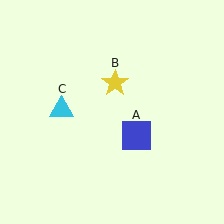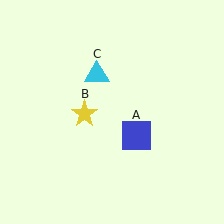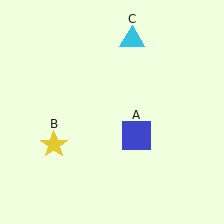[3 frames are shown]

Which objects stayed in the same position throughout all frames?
Blue square (object A) remained stationary.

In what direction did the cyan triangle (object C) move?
The cyan triangle (object C) moved up and to the right.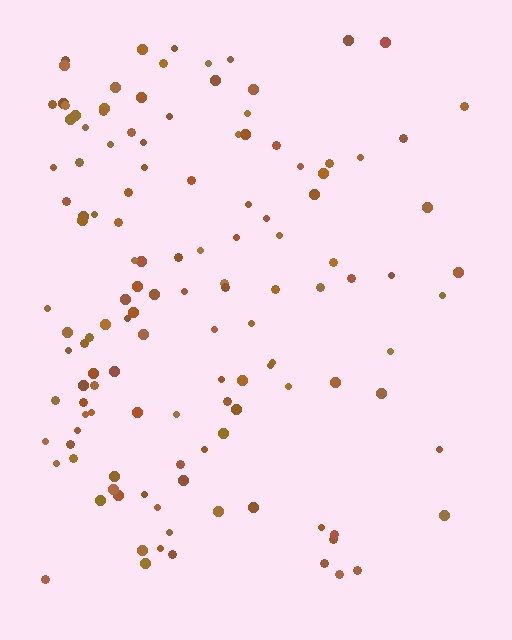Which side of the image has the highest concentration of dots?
The left.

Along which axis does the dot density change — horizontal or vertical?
Horizontal.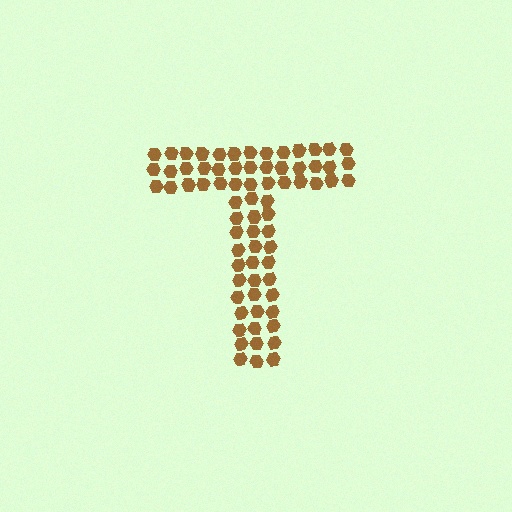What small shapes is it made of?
It is made of small hexagons.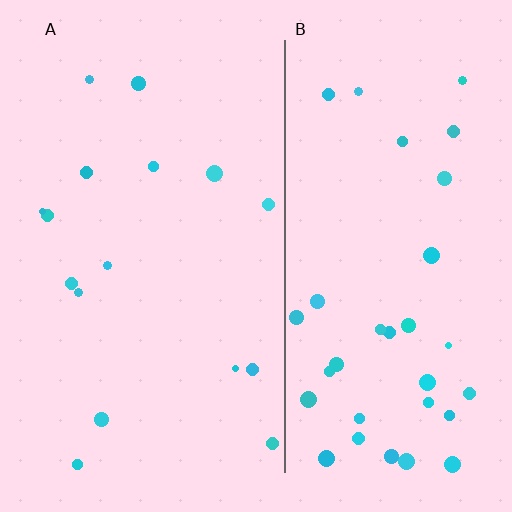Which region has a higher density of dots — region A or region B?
B (the right).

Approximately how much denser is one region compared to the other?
Approximately 2.0× — region B over region A.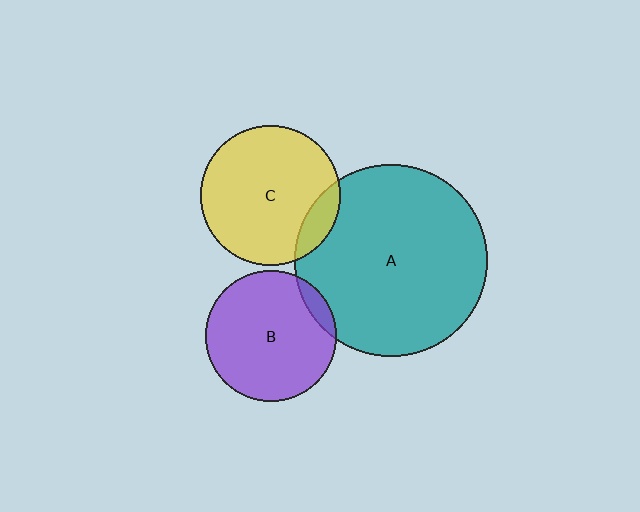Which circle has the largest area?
Circle A (teal).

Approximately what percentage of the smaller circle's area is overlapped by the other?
Approximately 10%.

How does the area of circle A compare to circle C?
Approximately 1.9 times.